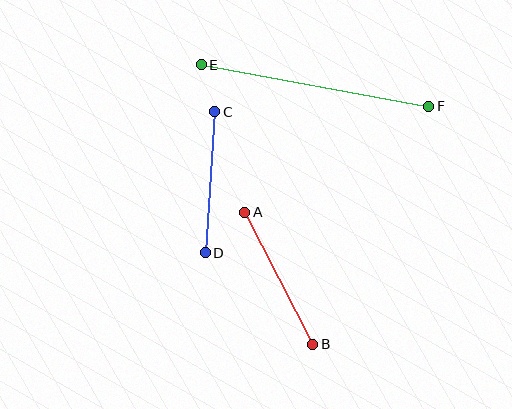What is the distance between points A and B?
The distance is approximately 148 pixels.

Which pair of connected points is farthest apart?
Points E and F are farthest apart.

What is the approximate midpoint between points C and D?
The midpoint is at approximately (210, 182) pixels.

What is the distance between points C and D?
The distance is approximately 141 pixels.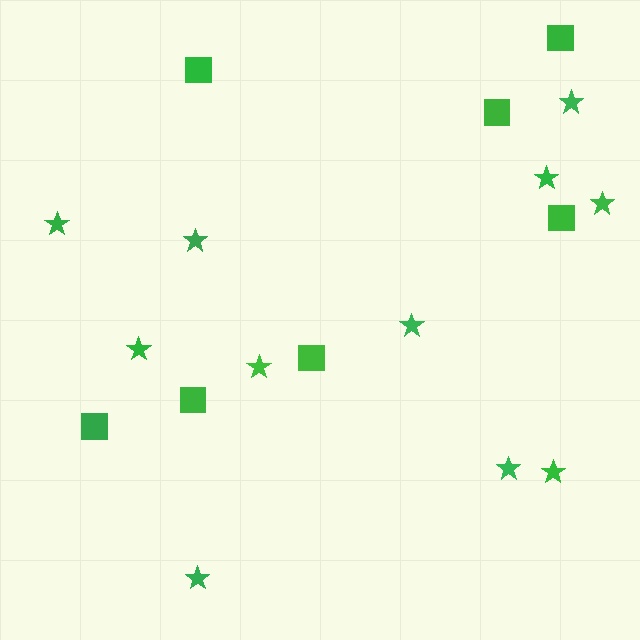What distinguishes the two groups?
There are 2 groups: one group of squares (7) and one group of stars (11).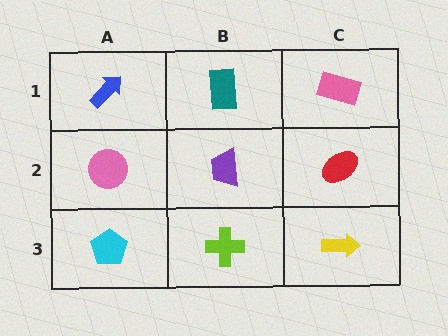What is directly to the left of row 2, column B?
A pink circle.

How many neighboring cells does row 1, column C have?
2.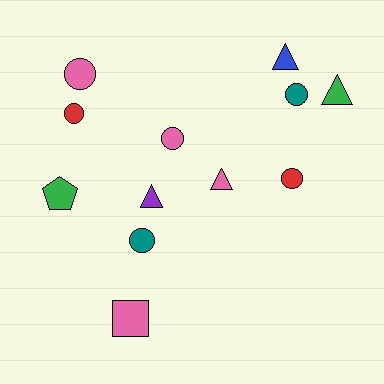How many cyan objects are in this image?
There are no cyan objects.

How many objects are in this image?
There are 12 objects.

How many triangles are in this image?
There are 4 triangles.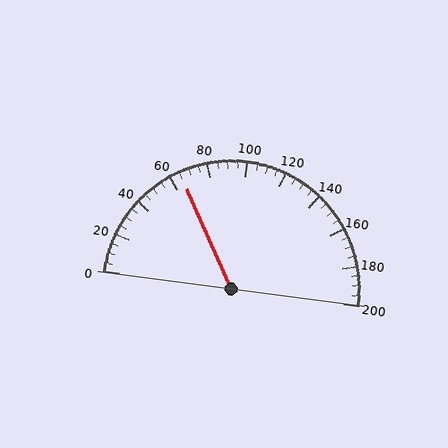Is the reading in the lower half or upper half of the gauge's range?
The reading is in the lower half of the range (0 to 200).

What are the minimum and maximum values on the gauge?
The gauge ranges from 0 to 200.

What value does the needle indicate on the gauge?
The needle indicates approximately 65.